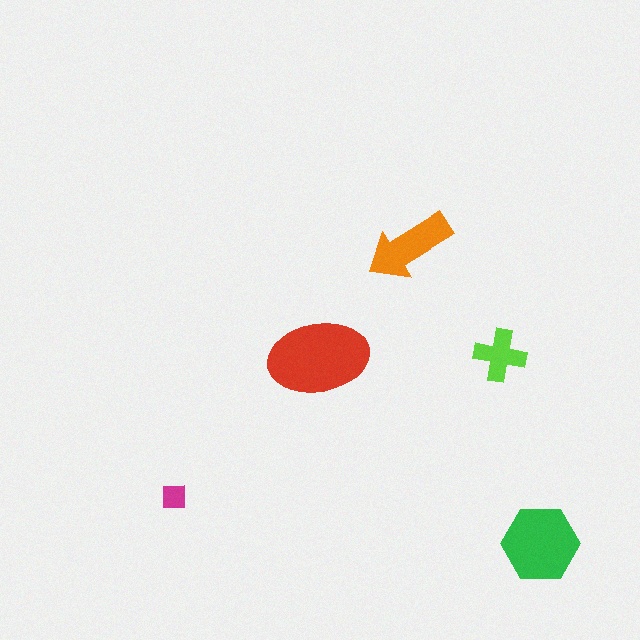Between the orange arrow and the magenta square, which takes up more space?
The orange arrow.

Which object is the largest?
The red ellipse.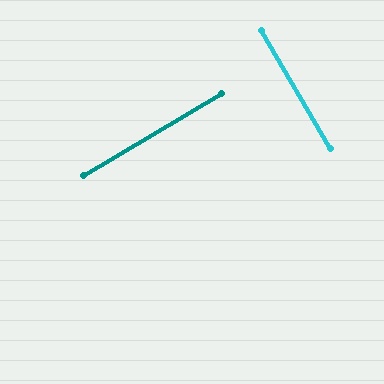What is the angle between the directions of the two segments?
Approximately 90 degrees.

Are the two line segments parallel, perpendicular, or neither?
Perpendicular — they meet at approximately 90°.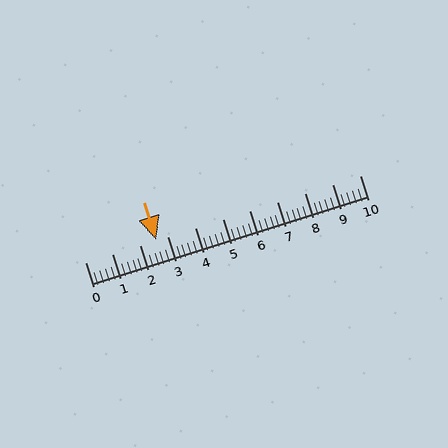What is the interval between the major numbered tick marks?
The major tick marks are spaced 1 units apart.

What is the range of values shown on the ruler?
The ruler shows values from 0 to 10.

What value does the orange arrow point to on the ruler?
The orange arrow points to approximately 2.6.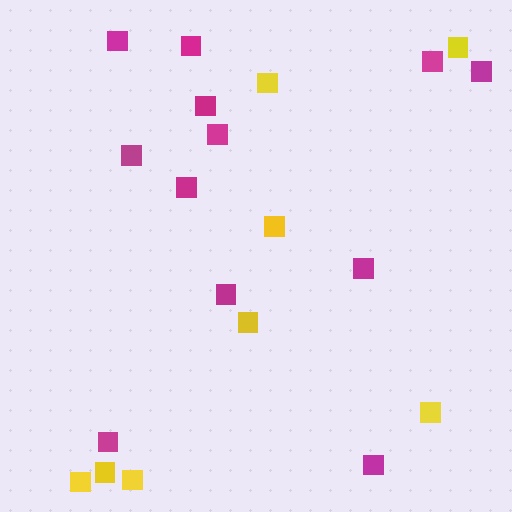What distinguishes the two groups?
There are 2 groups: one group of magenta squares (12) and one group of yellow squares (8).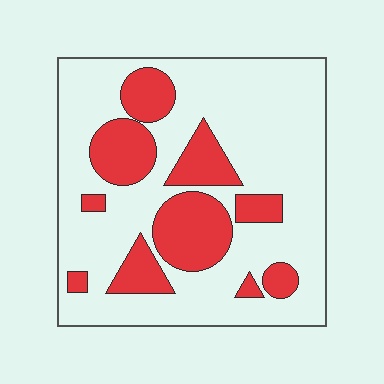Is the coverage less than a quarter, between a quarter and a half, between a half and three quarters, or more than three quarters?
Between a quarter and a half.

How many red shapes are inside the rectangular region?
10.